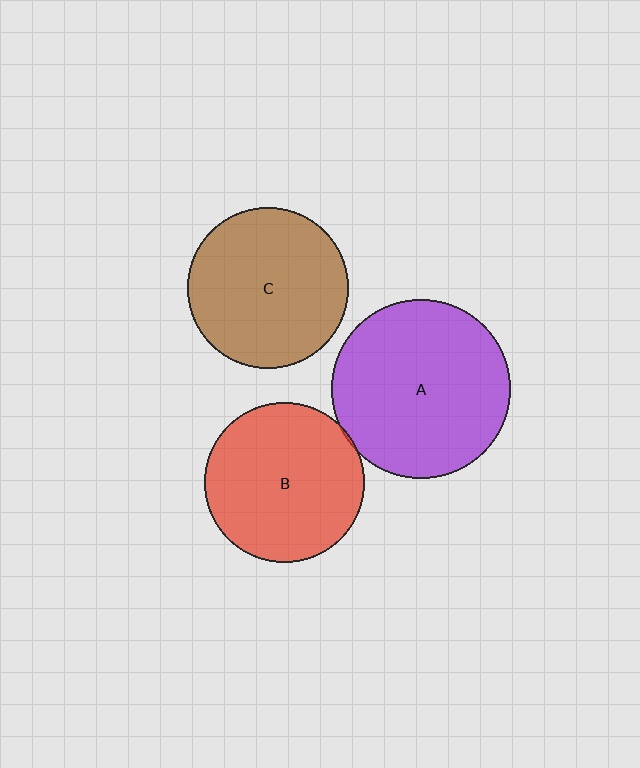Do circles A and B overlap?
Yes.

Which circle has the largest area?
Circle A (purple).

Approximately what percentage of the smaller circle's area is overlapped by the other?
Approximately 5%.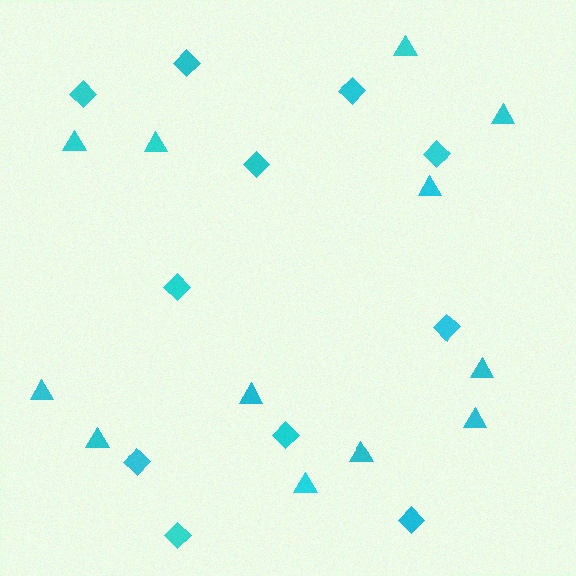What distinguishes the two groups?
There are 2 groups: one group of diamonds (11) and one group of triangles (12).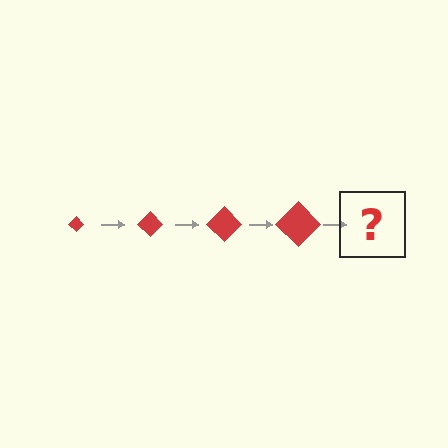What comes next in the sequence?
The next element should be a red diamond, larger than the previous one.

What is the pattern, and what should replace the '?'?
The pattern is that the diamond gets progressively larger each step. The '?' should be a red diamond, larger than the previous one.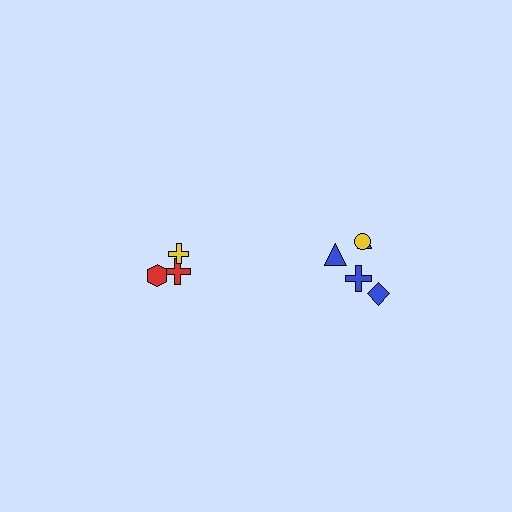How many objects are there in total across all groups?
There are 8 objects.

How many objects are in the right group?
There are 5 objects.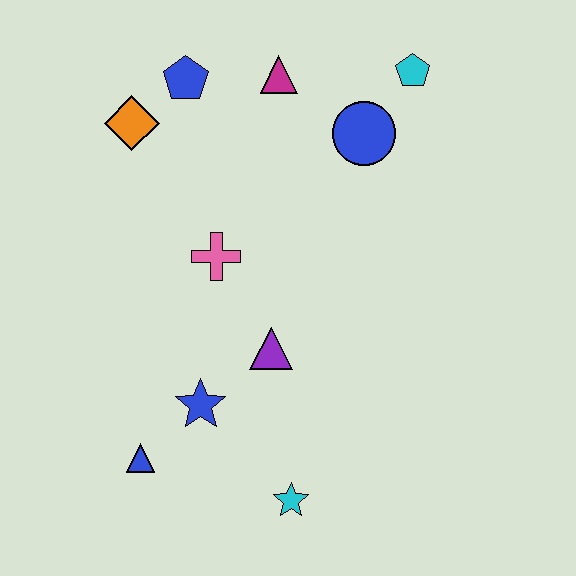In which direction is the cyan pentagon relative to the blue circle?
The cyan pentagon is above the blue circle.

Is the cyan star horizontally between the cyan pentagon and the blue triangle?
Yes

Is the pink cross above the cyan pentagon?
No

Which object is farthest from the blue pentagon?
The cyan star is farthest from the blue pentagon.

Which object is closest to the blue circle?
The cyan pentagon is closest to the blue circle.